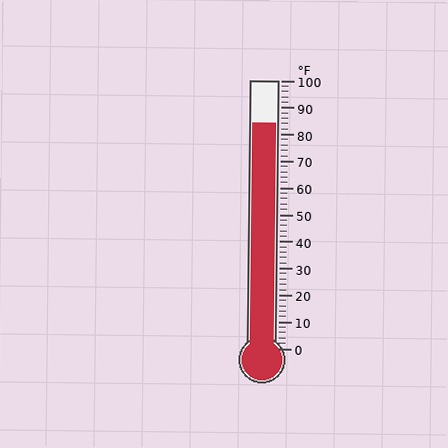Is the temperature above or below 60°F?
The temperature is above 60°F.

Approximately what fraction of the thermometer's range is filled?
The thermometer is filled to approximately 85% of its range.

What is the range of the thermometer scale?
The thermometer scale ranges from 0°F to 100°F.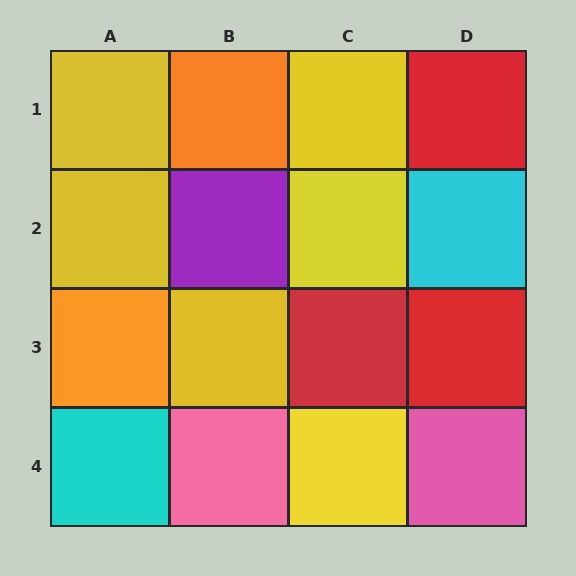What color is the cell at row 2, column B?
Purple.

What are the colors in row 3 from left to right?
Orange, yellow, red, red.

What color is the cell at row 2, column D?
Cyan.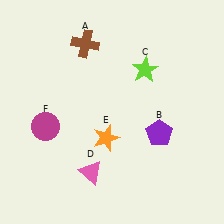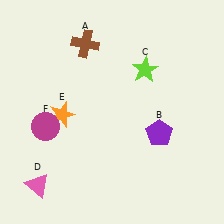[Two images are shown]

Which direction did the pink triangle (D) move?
The pink triangle (D) moved left.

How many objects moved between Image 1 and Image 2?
2 objects moved between the two images.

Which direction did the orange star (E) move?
The orange star (E) moved left.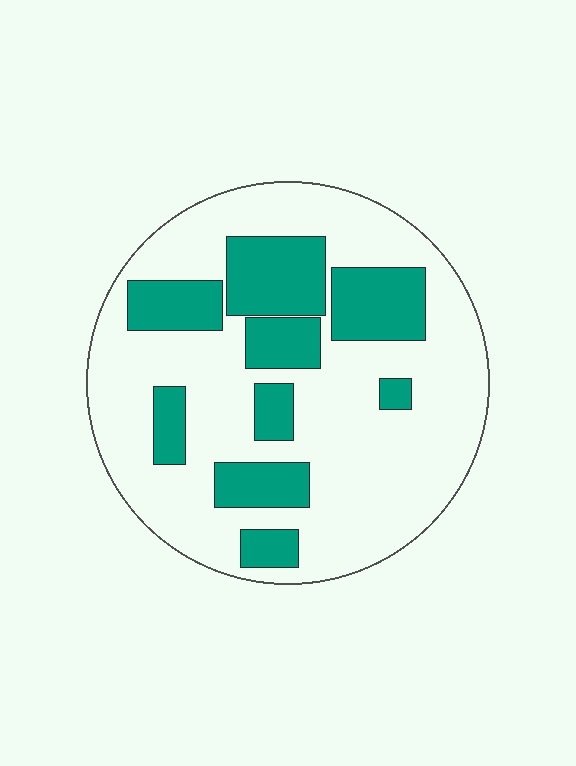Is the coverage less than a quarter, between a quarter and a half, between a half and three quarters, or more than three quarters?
Between a quarter and a half.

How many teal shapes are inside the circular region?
9.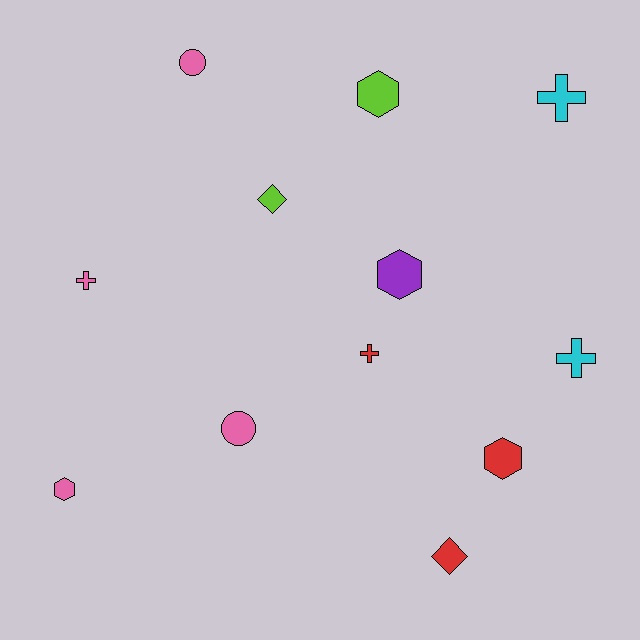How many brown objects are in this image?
There are no brown objects.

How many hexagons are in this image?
There are 4 hexagons.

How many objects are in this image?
There are 12 objects.